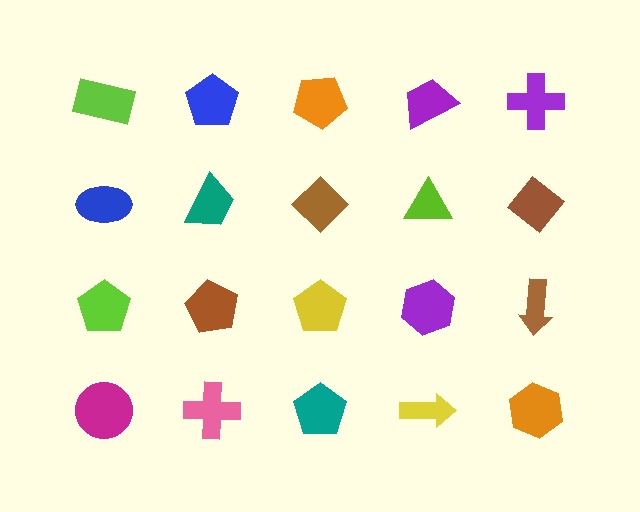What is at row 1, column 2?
A blue pentagon.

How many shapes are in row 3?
5 shapes.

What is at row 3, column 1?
A lime pentagon.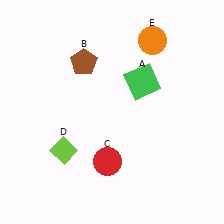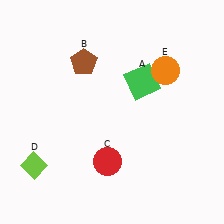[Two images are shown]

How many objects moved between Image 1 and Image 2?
2 objects moved between the two images.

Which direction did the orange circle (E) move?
The orange circle (E) moved down.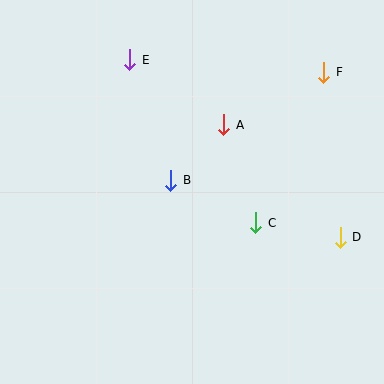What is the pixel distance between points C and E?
The distance between C and E is 206 pixels.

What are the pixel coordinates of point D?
Point D is at (340, 237).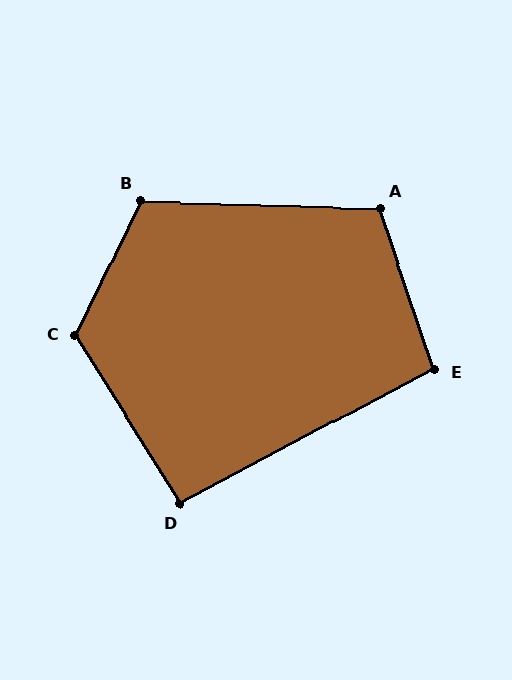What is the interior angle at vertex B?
Approximately 114 degrees (obtuse).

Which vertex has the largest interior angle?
C, at approximately 122 degrees.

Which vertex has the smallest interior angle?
D, at approximately 94 degrees.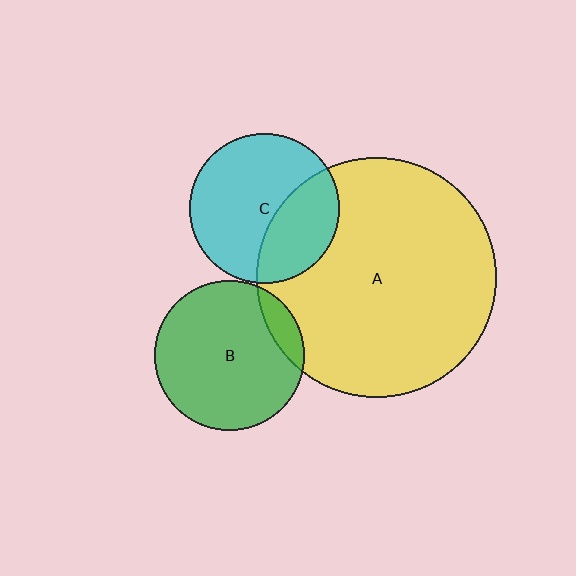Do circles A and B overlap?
Yes.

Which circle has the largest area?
Circle A (yellow).